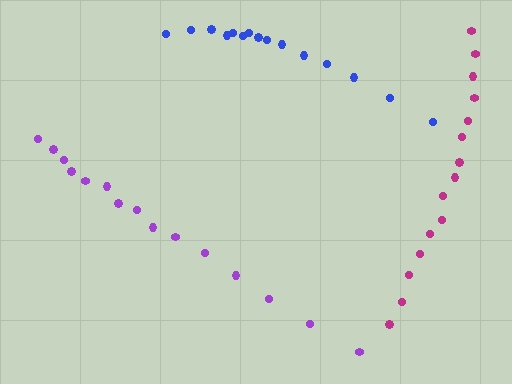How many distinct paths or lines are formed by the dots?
There are 3 distinct paths.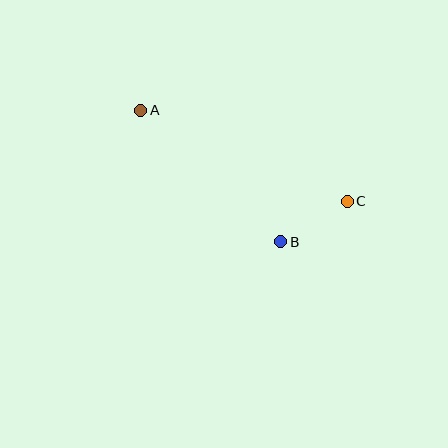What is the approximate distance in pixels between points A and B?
The distance between A and B is approximately 192 pixels.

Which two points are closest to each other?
Points B and C are closest to each other.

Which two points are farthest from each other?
Points A and C are farthest from each other.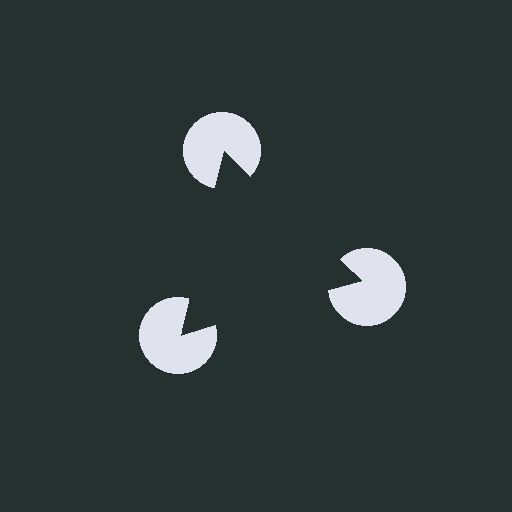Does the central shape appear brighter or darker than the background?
It typically appears slightly darker than the background, even though no actual brightness change is drawn.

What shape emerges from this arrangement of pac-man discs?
An illusory triangle — its edges are inferred from the aligned wedge cuts in the pac-man discs, not physically drawn.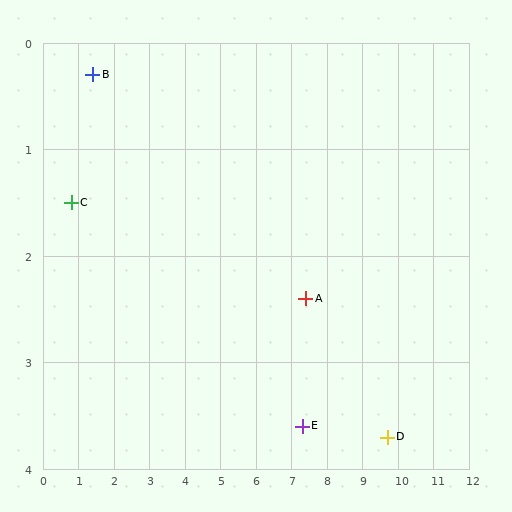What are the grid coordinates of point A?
Point A is at approximately (7.4, 2.4).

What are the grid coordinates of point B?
Point B is at approximately (1.4, 0.3).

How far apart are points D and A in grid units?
Points D and A are about 2.6 grid units apart.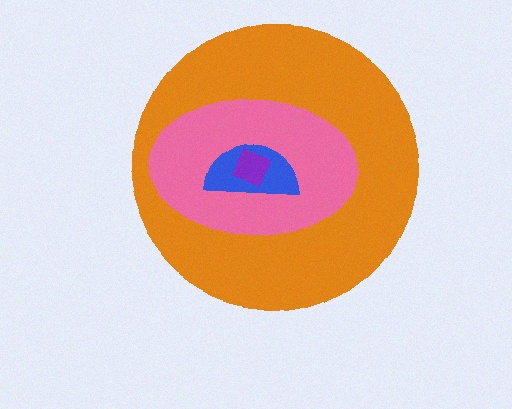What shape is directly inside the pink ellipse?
The blue semicircle.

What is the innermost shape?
The purple square.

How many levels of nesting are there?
4.